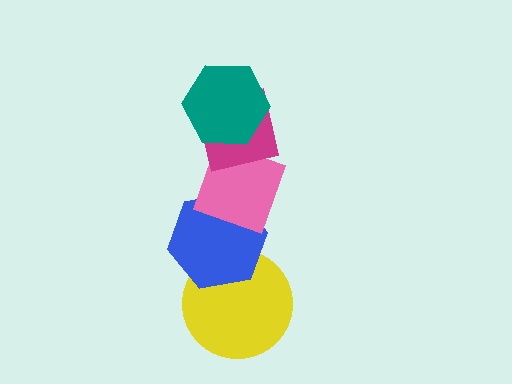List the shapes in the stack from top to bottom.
From top to bottom: the teal hexagon, the magenta square, the pink diamond, the blue hexagon, the yellow circle.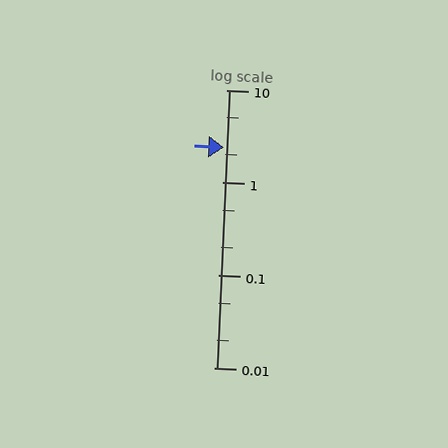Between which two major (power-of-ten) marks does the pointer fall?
The pointer is between 1 and 10.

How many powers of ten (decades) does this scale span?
The scale spans 3 decades, from 0.01 to 10.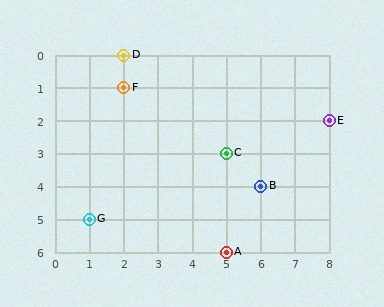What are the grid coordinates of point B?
Point B is at grid coordinates (6, 4).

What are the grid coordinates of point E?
Point E is at grid coordinates (8, 2).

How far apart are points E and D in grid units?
Points E and D are 6 columns and 2 rows apart (about 6.3 grid units diagonally).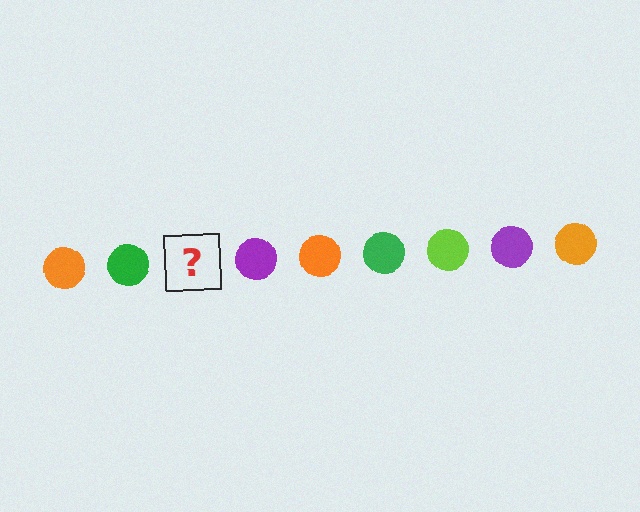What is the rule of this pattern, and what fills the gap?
The rule is that the pattern cycles through orange, green, lime, purple circles. The gap should be filled with a lime circle.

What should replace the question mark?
The question mark should be replaced with a lime circle.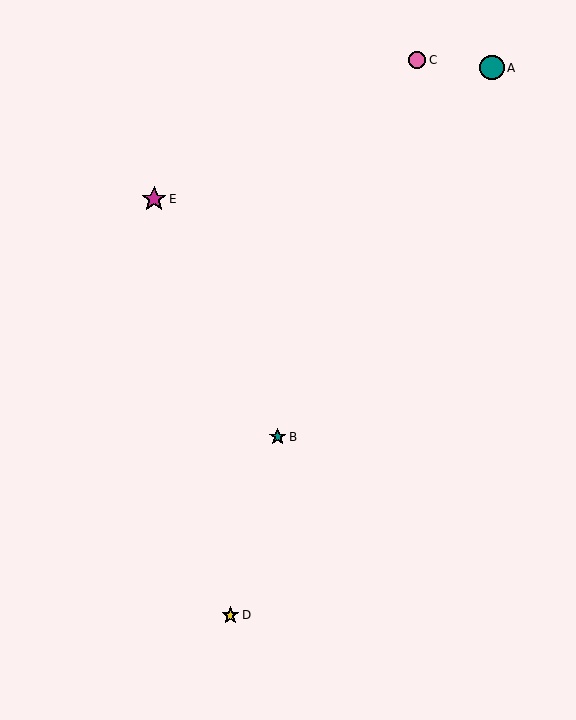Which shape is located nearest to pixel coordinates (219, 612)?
The yellow star (labeled D) at (230, 615) is nearest to that location.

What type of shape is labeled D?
Shape D is a yellow star.